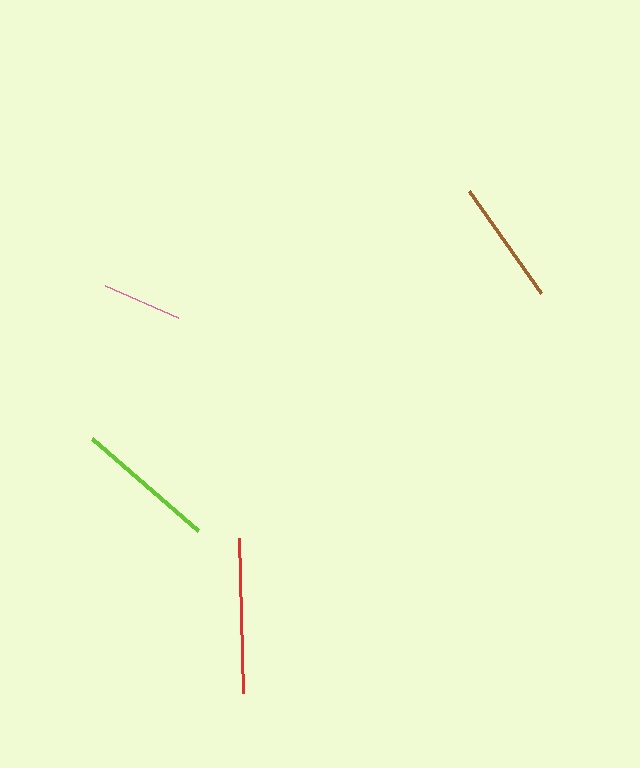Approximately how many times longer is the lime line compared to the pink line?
The lime line is approximately 1.8 times the length of the pink line.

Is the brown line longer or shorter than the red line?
The red line is longer than the brown line.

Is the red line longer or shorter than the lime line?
The red line is longer than the lime line.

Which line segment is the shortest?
The pink line is the shortest at approximately 80 pixels.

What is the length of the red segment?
The red segment is approximately 155 pixels long.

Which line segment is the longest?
The red line is the longest at approximately 155 pixels.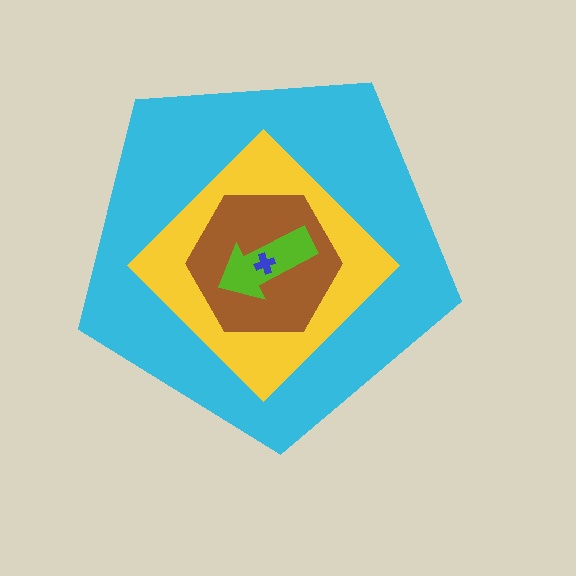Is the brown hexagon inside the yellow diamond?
Yes.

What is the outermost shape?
The cyan pentagon.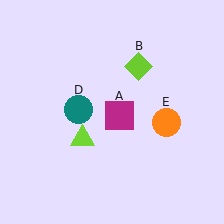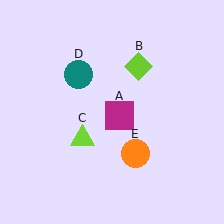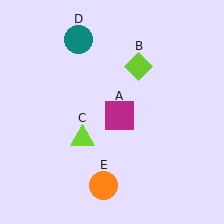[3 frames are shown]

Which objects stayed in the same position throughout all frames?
Magenta square (object A) and lime diamond (object B) and lime triangle (object C) remained stationary.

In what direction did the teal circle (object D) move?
The teal circle (object D) moved up.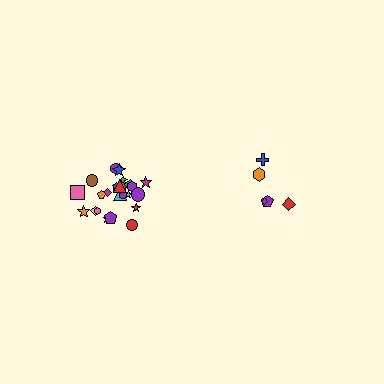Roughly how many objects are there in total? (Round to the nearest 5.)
Roughly 30 objects in total.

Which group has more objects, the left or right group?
The left group.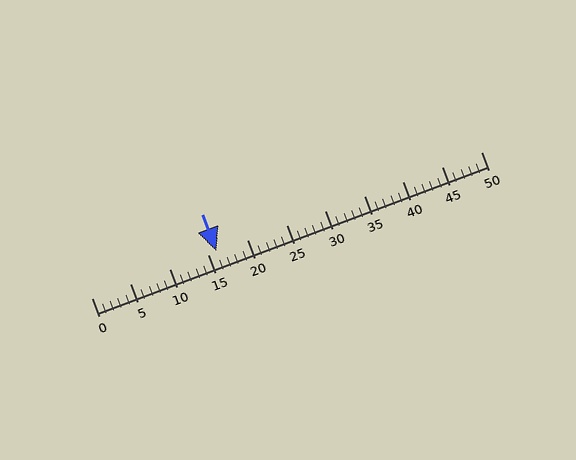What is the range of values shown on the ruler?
The ruler shows values from 0 to 50.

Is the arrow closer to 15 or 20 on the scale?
The arrow is closer to 15.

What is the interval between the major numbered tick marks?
The major tick marks are spaced 5 units apart.